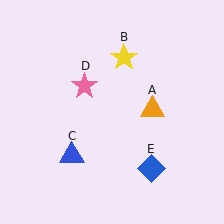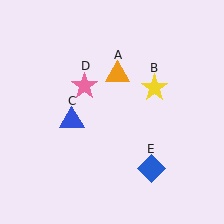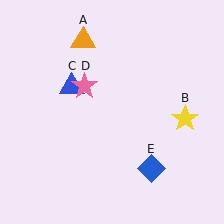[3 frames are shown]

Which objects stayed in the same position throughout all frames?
Pink star (object D) and blue diamond (object E) remained stationary.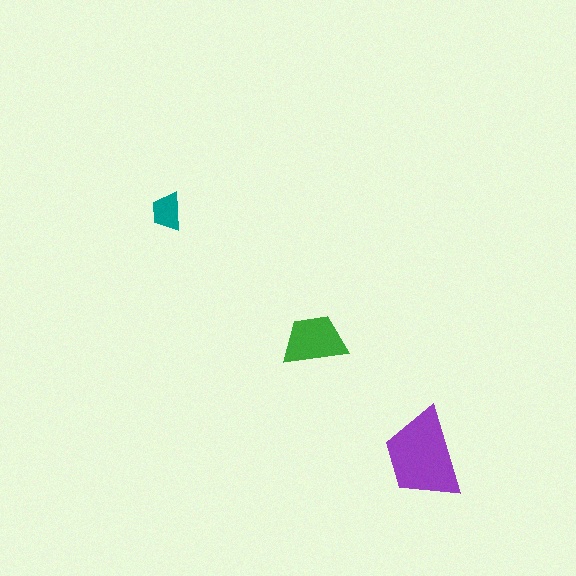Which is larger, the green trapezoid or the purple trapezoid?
The purple one.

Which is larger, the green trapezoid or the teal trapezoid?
The green one.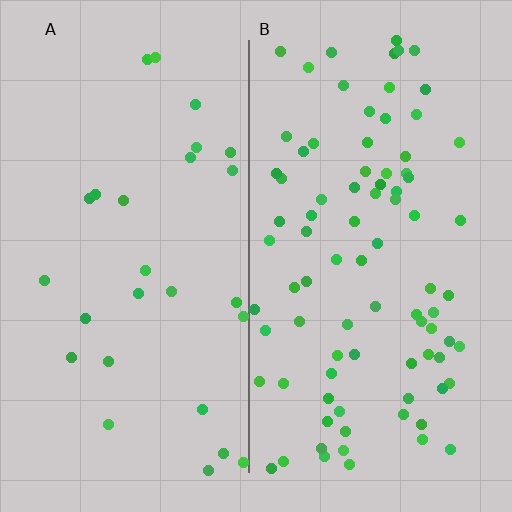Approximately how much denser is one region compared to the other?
Approximately 3.1× — region B over region A.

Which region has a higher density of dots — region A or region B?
B (the right).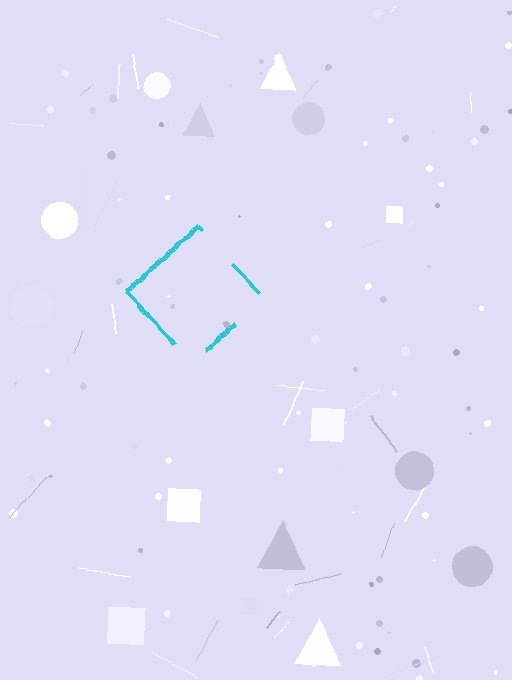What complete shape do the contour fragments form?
The contour fragments form a diamond.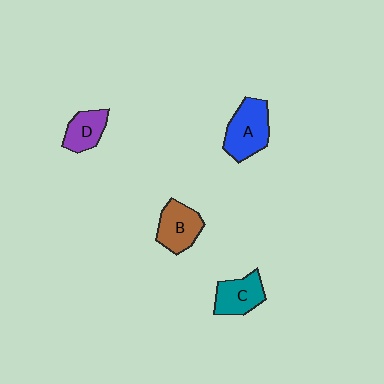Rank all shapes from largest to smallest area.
From largest to smallest: A (blue), B (brown), C (teal), D (purple).